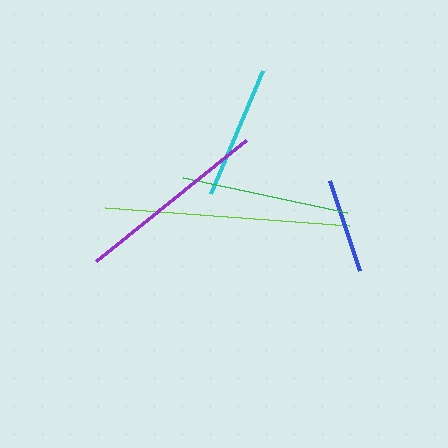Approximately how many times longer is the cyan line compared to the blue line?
The cyan line is approximately 1.4 times the length of the blue line.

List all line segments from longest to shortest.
From longest to shortest: lime, purple, green, cyan, blue.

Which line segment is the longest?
The lime line is the longest at approximately 245 pixels.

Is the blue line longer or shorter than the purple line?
The purple line is longer than the blue line.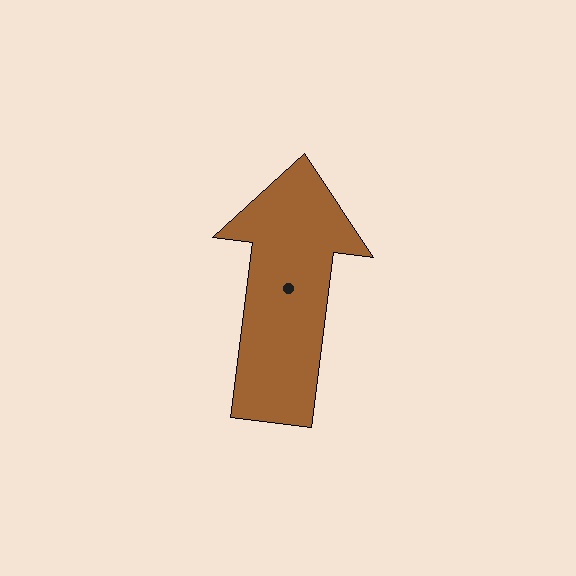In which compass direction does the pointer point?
North.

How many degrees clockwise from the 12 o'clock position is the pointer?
Approximately 7 degrees.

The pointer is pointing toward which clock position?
Roughly 12 o'clock.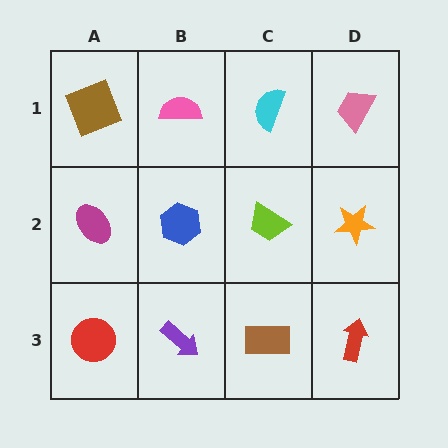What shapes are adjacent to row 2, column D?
A pink trapezoid (row 1, column D), a red arrow (row 3, column D), a lime trapezoid (row 2, column C).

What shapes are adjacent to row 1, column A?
A magenta ellipse (row 2, column A), a pink semicircle (row 1, column B).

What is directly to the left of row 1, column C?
A pink semicircle.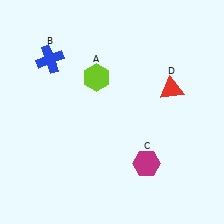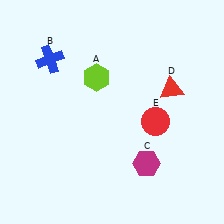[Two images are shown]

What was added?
A red circle (E) was added in Image 2.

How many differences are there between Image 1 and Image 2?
There is 1 difference between the two images.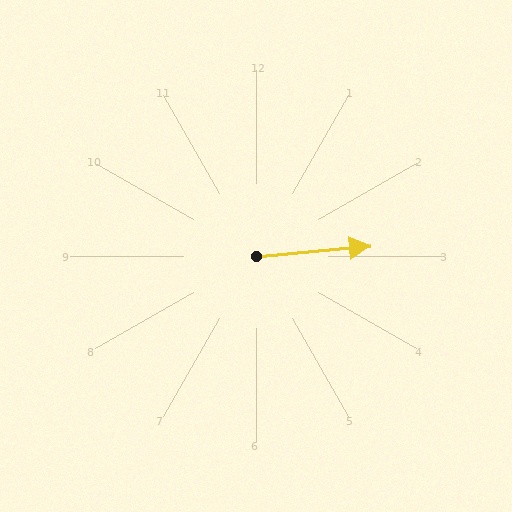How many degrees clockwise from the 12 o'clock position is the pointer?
Approximately 85 degrees.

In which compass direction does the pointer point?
East.